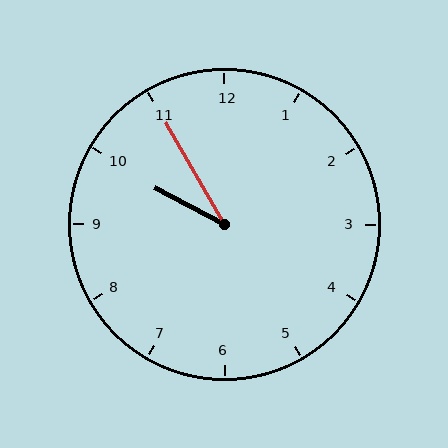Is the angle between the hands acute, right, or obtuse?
It is acute.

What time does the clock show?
9:55.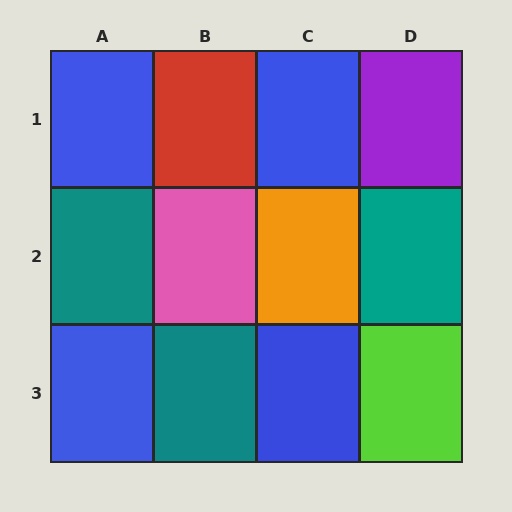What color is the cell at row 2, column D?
Teal.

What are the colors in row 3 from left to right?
Blue, teal, blue, lime.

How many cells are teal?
3 cells are teal.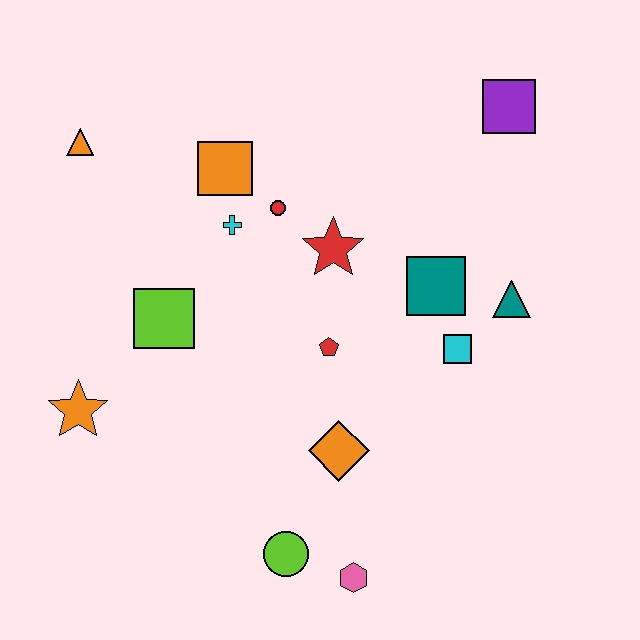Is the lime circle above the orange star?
No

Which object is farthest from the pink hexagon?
The orange triangle is farthest from the pink hexagon.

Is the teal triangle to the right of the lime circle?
Yes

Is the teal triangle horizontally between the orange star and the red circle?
No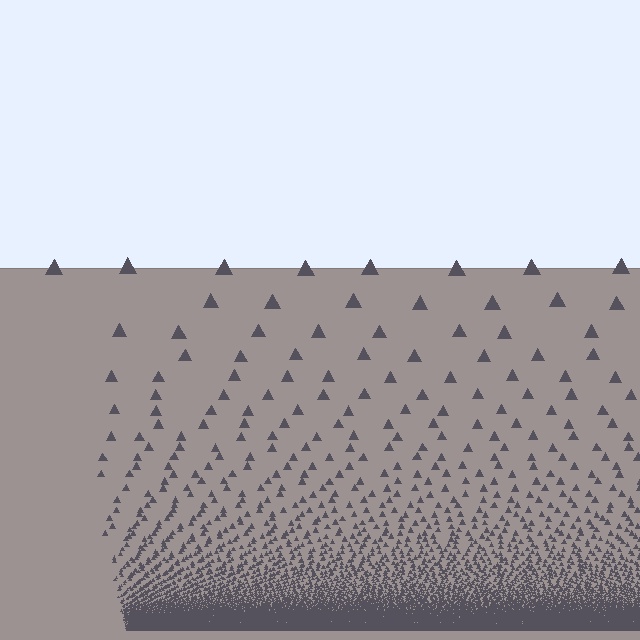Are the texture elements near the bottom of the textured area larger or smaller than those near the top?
Smaller. The gradient is inverted — elements near the bottom are smaller and denser.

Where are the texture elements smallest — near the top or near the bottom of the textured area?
Near the bottom.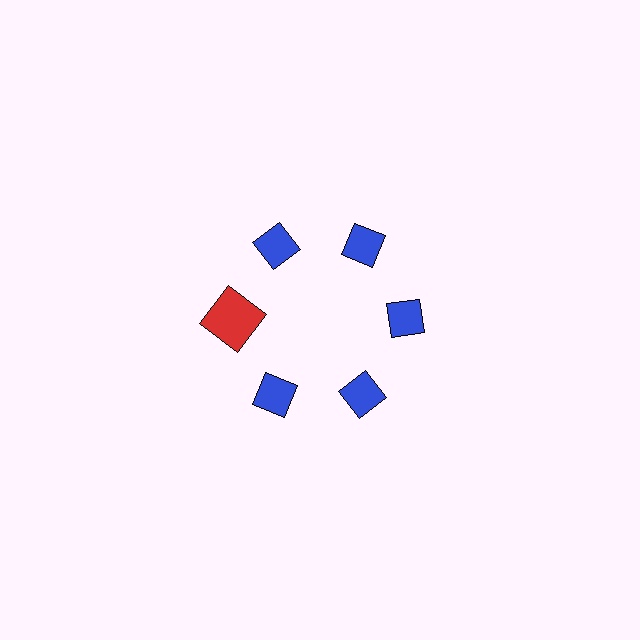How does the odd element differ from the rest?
It differs in both color (red instead of blue) and shape (square instead of diamond).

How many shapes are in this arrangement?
There are 6 shapes arranged in a ring pattern.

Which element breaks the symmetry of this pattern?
The red square at roughly the 9 o'clock position breaks the symmetry. All other shapes are blue diamonds.